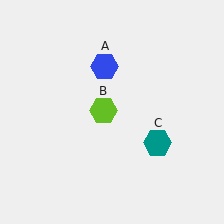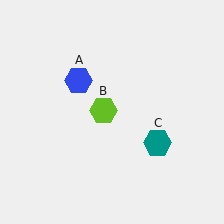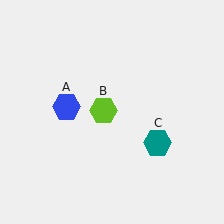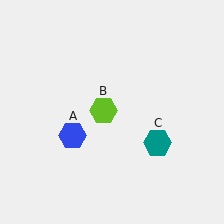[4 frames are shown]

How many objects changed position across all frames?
1 object changed position: blue hexagon (object A).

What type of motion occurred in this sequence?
The blue hexagon (object A) rotated counterclockwise around the center of the scene.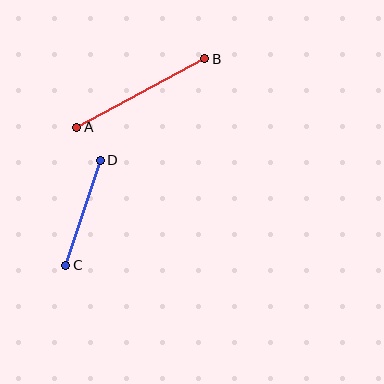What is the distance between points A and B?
The distance is approximately 145 pixels.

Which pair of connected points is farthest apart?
Points A and B are farthest apart.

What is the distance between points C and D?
The distance is approximately 111 pixels.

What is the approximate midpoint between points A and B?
The midpoint is at approximately (141, 93) pixels.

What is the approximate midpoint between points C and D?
The midpoint is at approximately (83, 213) pixels.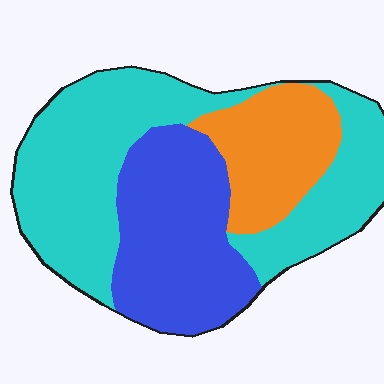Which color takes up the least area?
Orange, at roughly 20%.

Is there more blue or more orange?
Blue.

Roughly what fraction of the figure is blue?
Blue takes up about one third (1/3) of the figure.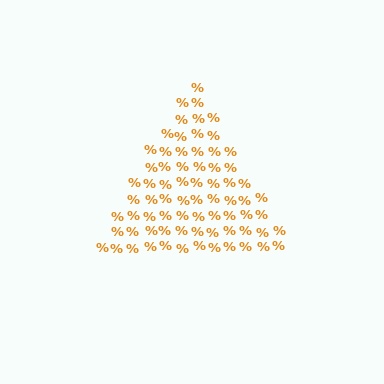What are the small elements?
The small elements are percent signs.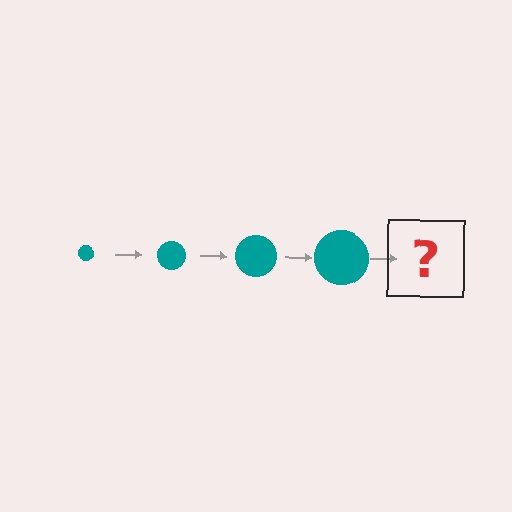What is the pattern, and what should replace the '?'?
The pattern is that the circle gets progressively larger each step. The '?' should be a teal circle, larger than the previous one.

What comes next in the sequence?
The next element should be a teal circle, larger than the previous one.